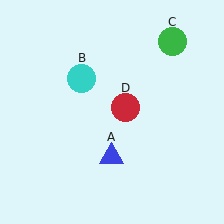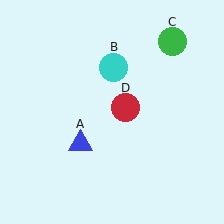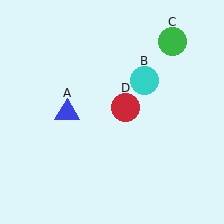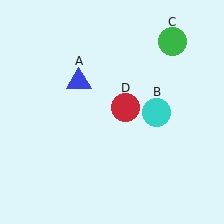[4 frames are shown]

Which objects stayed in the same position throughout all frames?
Green circle (object C) and red circle (object D) remained stationary.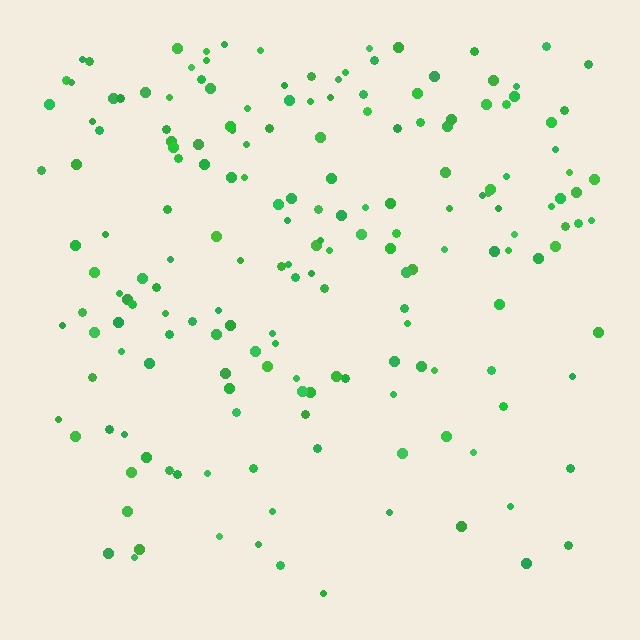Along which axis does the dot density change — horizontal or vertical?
Vertical.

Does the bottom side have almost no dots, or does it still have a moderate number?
Still a moderate number, just noticeably fewer than the top.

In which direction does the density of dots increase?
From bottom to top, with the top side densest.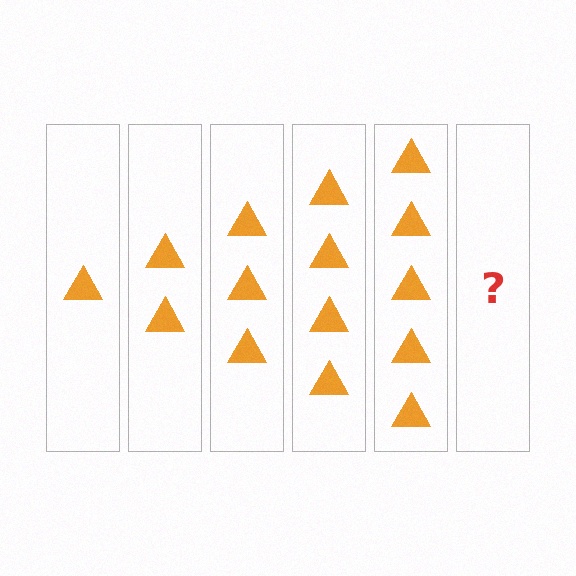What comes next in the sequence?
The next element should be 6 triangles.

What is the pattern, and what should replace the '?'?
The pattern is that each step adds one more triangle. The '?' should be 6 triangles.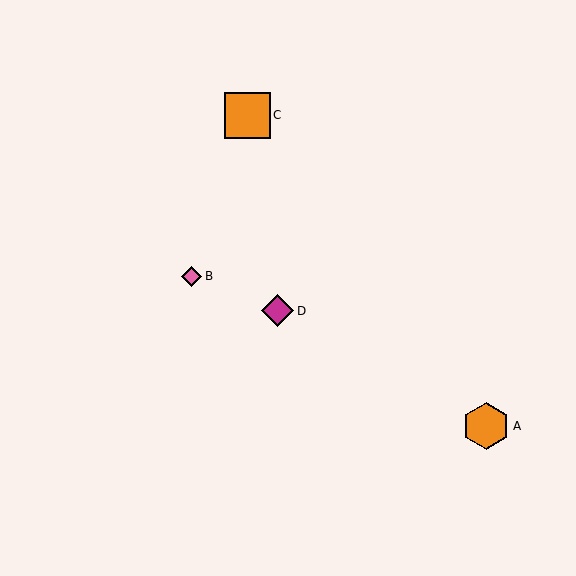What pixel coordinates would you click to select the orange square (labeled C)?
Click at (247, 115) to select the orange square C.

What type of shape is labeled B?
Shape B is a pink diamond.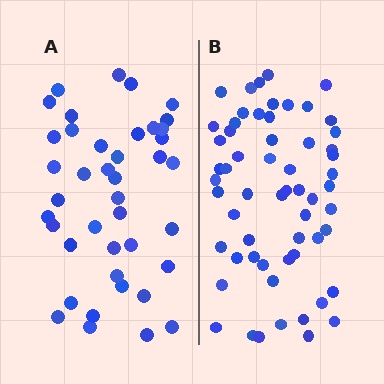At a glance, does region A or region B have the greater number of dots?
Region B (the right region) has more dots.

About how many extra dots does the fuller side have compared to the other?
Region B has approximately 20 more dots than region A.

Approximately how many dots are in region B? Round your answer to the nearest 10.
About 60 dots. (The exact count is 59, which rounds to 60.)